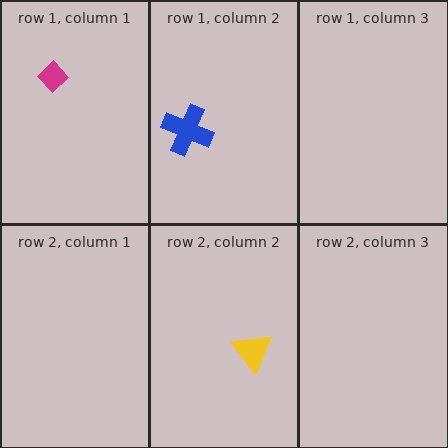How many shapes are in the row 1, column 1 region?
1.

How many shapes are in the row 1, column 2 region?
1.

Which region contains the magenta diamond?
The row 1, column 1 region.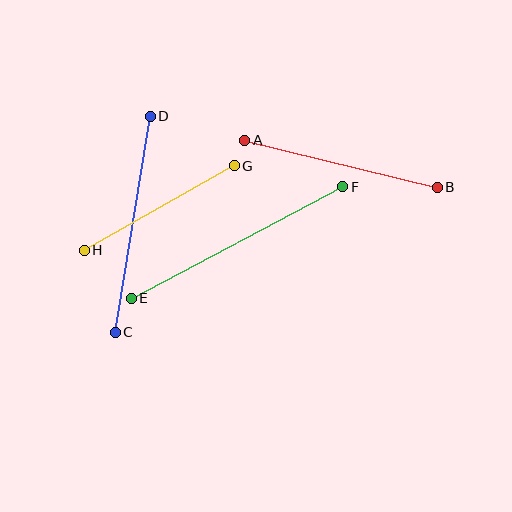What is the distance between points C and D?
The distance is approximately 219 pixels.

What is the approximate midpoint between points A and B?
The midpoint is at approximately (341, 164) pixels.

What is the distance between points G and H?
The distance is approximately 172 pixels.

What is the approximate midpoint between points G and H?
The midpoint is at approximately (159, 208) pixels.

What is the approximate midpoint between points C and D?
The midpoint is at approximately (133, 224) pixels.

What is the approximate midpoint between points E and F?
The midpoint is at approximately (237, 243) pixels.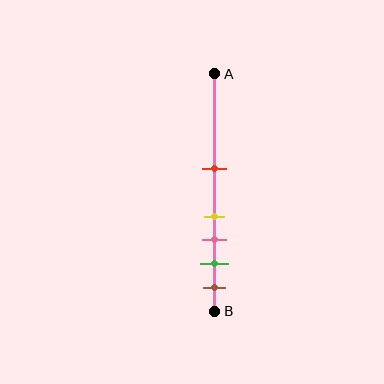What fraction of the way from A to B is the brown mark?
The brown mark is approximately 90% (0.9) of the way from A to B.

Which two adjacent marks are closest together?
The yellow and pink marks are the closest adjacent pair.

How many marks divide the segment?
There are 5 marks dividing the segment.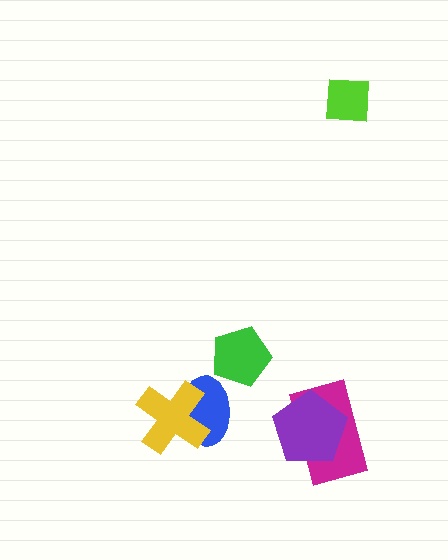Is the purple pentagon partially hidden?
No, no other shape covers it.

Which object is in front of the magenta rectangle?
The purple pentagon is in front of the magenta rectangle.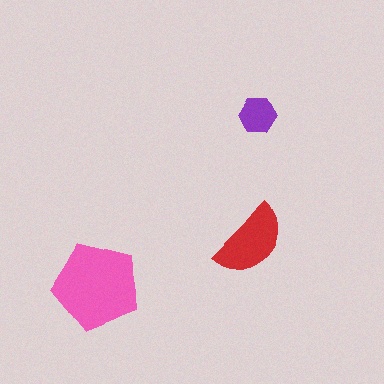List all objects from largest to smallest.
The pink pentagon, the red semicircle, the purple hexagon.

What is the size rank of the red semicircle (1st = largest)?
2nd.